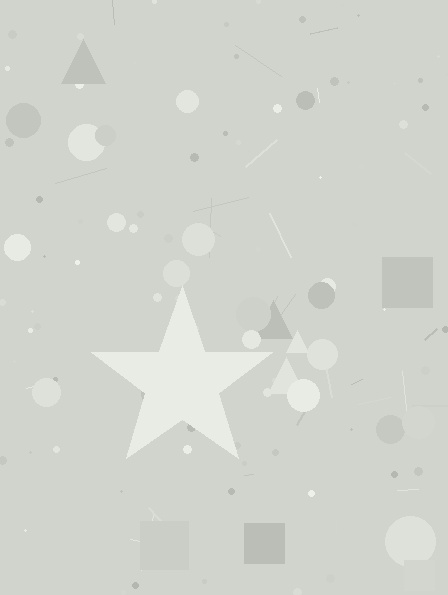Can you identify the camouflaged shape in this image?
The camouflaged shape is a star.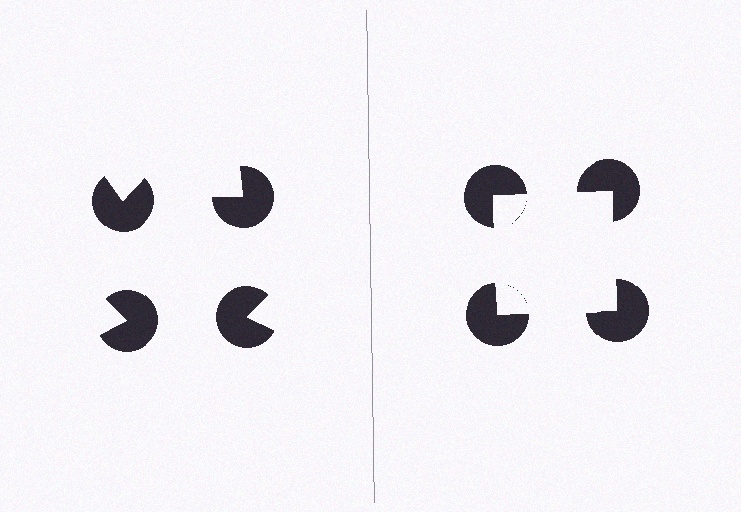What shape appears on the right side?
An illusory square.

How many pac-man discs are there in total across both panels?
8 — 4 on each side.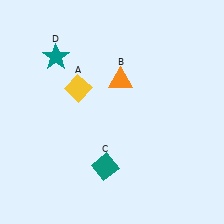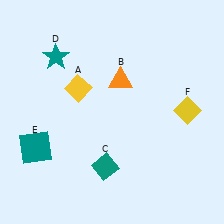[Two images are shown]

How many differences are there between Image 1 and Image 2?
There are 2 differences between the two images.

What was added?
A teal square (E), a yellow diamond (F) were added in Image 2.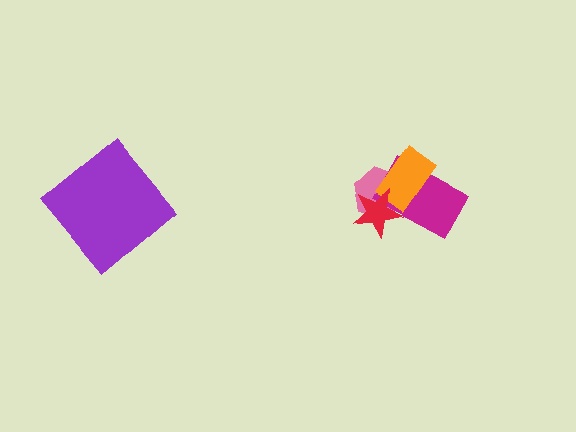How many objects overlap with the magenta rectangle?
3 objects overlap with the magenta rectangle.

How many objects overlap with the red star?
3 objects overlap with the red star.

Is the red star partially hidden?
No, no other shape covers it.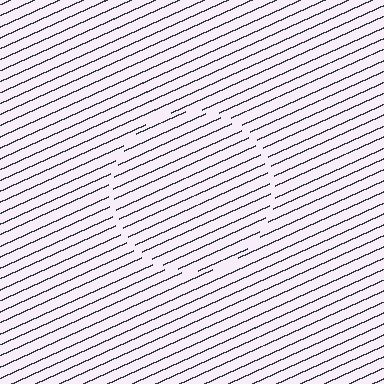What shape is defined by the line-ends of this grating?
An illusory circle. The interior of the shape contains the same grating, shifted by half a period — the contour is defined by the phase discontinuity where line-ends from the inner and outer gratings abut.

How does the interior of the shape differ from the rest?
The interior of the shape contains the same grating, shifted by half a period — the contour is defined by the phase discontinuity where line-ends from the inner and outer gratings abut.